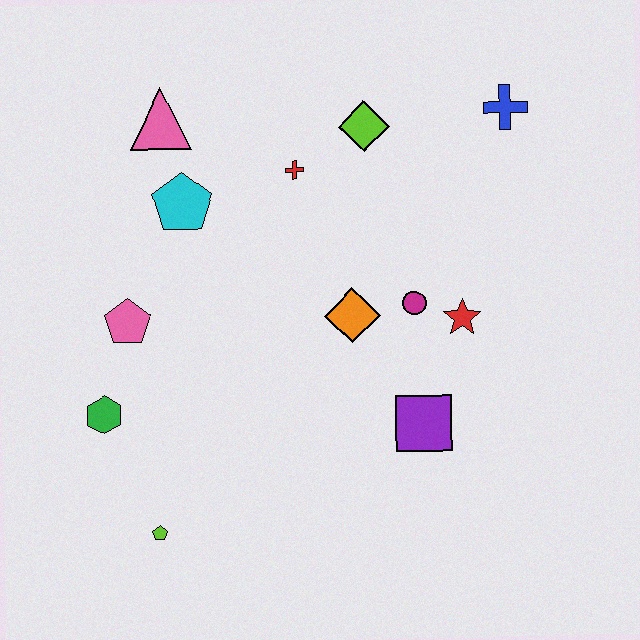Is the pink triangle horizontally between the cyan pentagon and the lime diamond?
No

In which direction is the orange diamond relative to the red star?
The orange diamond is to the left of the red star.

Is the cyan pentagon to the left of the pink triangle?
No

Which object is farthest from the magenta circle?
The lime pentagon is farthest from the magenta circle.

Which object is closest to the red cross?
The lime diamond is closest to the red cross.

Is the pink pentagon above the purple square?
Yes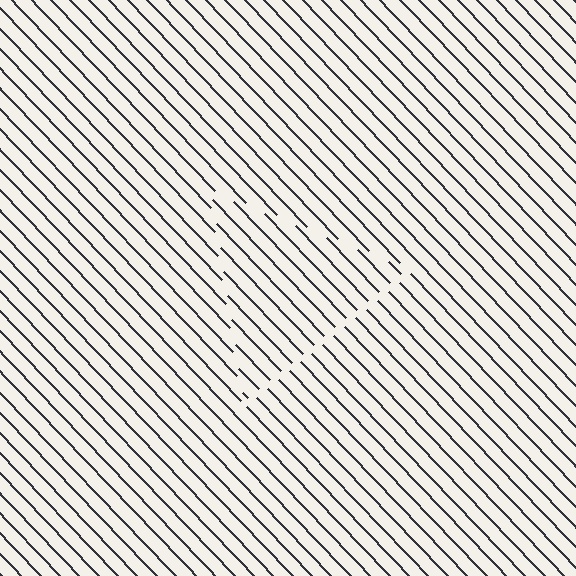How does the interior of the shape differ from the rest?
The interior of the shape contains the same grating, shifted by half a period — the contour is defined by the phase discontinuity where line-ends from the inner and outer gratings abut.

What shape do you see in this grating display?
An illusory triangle. The interior of the shape contains the same grating, shifted by half a period — the contour is defined by the phase discontinuity where line-ends from the inner and outer gratings abut.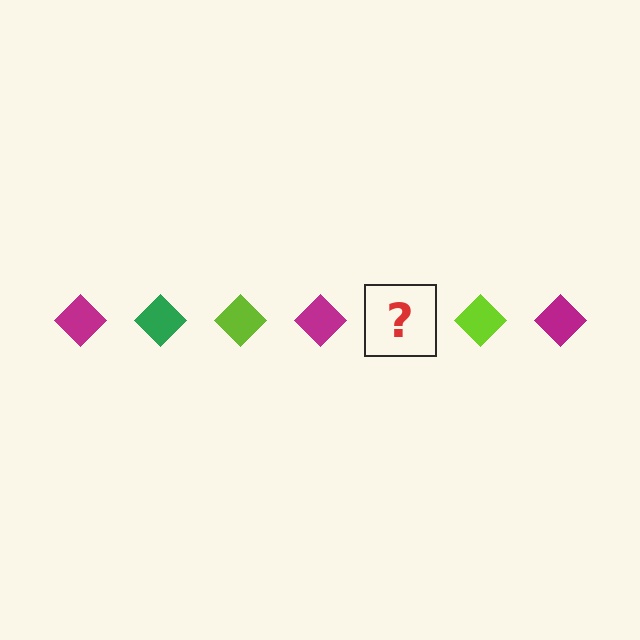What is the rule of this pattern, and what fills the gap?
The rule is that the pattern cycles through magenta, green, lime diamonds. The gap should be filled with a green diamond.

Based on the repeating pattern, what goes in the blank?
The blank should be a green diamond.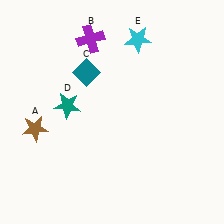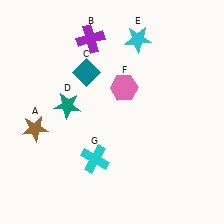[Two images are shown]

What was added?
A pink hexagon (F), a cyan cross (G) were added in Image 2.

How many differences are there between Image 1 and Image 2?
There are 2 differences between the two images.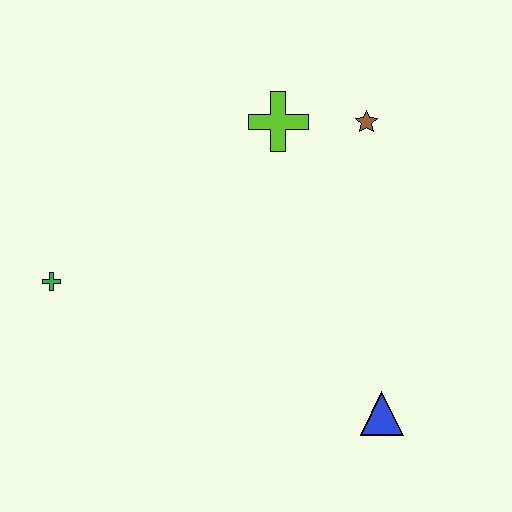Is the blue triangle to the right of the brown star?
Yes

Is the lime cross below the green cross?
No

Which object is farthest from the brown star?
The green cross is farthest from the brown star.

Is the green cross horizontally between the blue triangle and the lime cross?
No